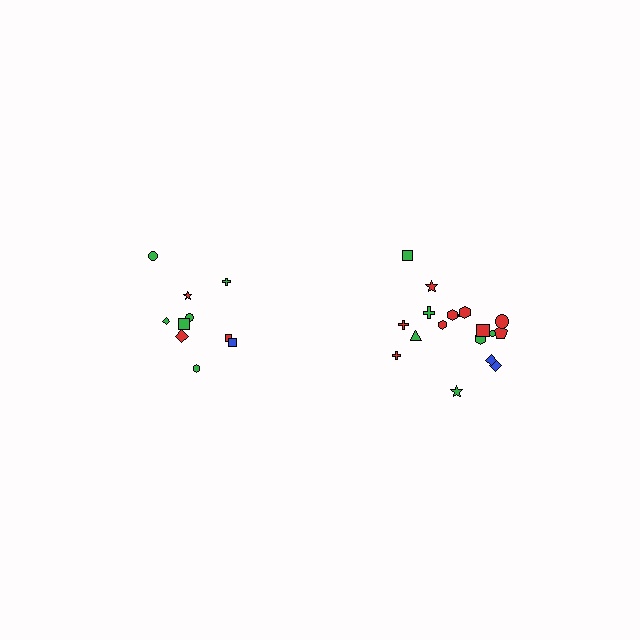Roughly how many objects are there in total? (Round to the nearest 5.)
Roughly 30 objects in total.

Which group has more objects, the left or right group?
The right group.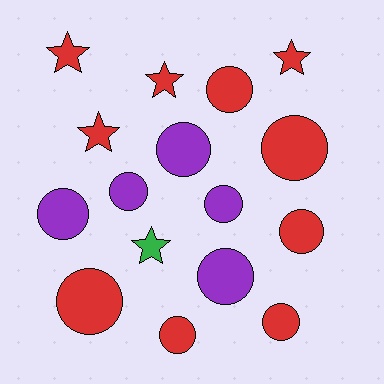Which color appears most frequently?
Red, with 10 objects.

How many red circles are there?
There are 6 red circles.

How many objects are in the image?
There are 16 objects.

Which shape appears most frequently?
Circle, with 11 objects.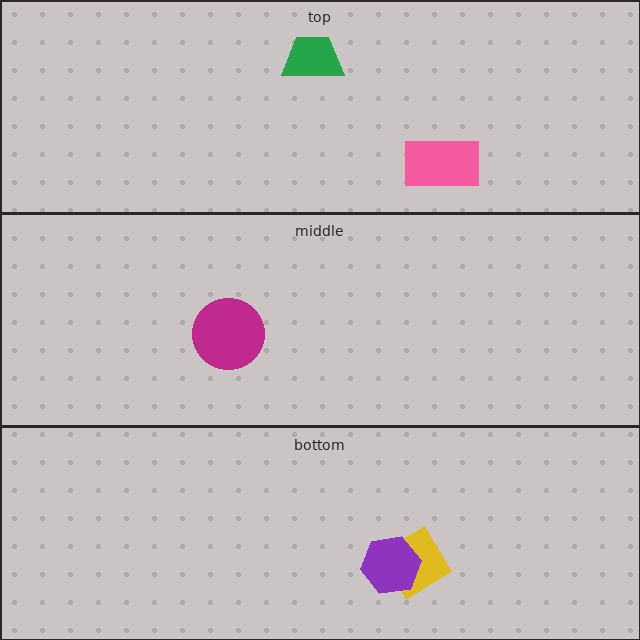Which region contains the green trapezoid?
The top region.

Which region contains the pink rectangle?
The top region.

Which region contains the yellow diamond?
The bottom region.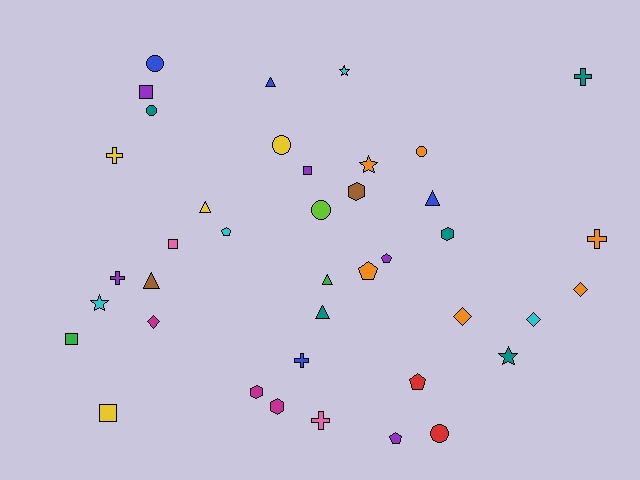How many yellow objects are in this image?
There are 4 yellow objects.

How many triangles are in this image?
There are 6 triangles.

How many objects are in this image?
There are 40 objects.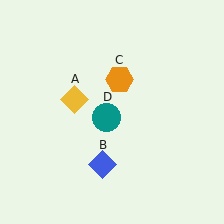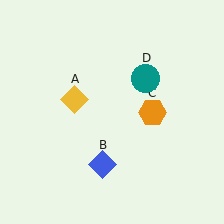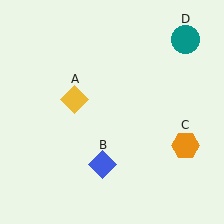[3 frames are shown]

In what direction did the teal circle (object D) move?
The teal circle (object D) moved up and to the right.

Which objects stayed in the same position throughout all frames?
Yellow diamond (object A) and blue diamond (object B) remained stationary.